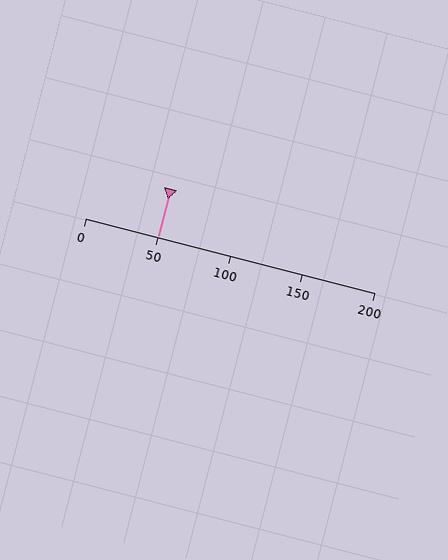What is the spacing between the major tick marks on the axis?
The major ticks are spaced 50 apart.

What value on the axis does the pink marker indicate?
The marker indicates approximately 50.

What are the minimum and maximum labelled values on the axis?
The axis runs from 0 to 200.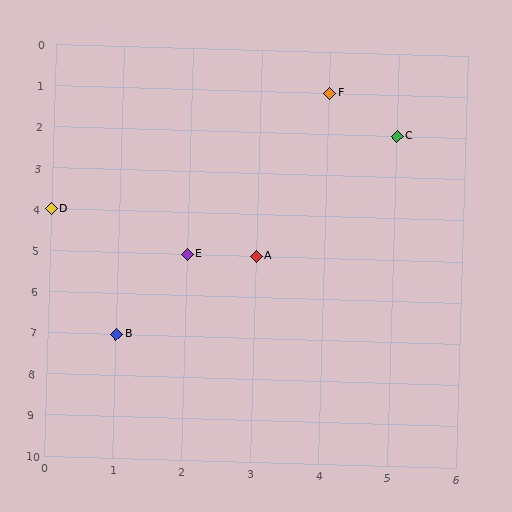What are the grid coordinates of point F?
Point F is at grid coordinates (4, 1).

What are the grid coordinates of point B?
Point B is at grid coordinates (1, 7).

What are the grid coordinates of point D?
Point D is at grid coordinates (0, 4).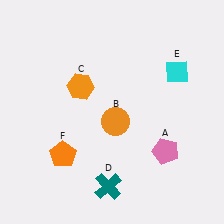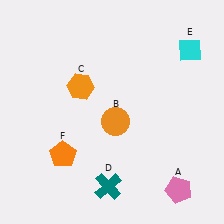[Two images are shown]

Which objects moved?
The objects that moved are: the pink pentagon (A), the cyan diamond (E).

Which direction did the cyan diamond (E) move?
The cyan diamond (E) moved up.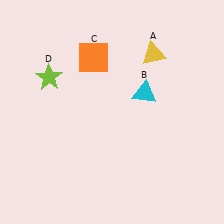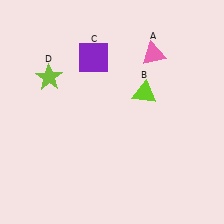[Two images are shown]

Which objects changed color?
A changed from yellow to pink. B changed from cyan to lime. C changed from orange to purple.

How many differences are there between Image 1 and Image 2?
There are 3 differences between the two images.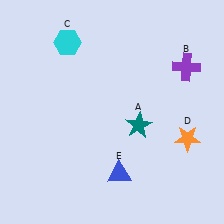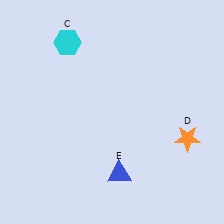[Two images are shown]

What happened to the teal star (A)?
The teal star (A) was removed in Image 2. It was in the bottom-right area of Image 1.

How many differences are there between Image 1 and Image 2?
There are 2 differences between the two images.